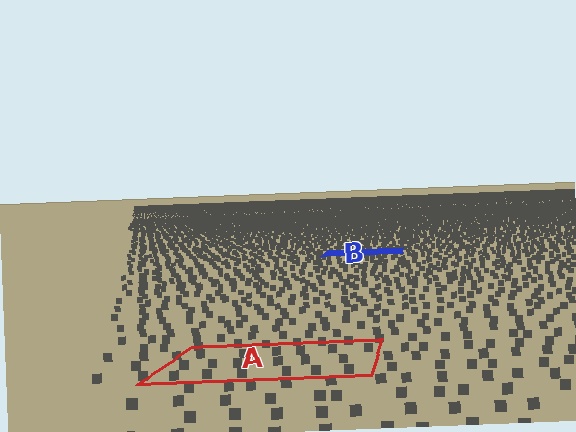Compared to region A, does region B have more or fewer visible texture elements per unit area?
Region B has more texture elements per unit area — they are packed more densely because it is farther away.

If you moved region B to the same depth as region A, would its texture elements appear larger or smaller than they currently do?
They would appear larger. At a closer depth, the same texture elements are projected at a bigger on-screen size.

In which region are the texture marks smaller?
The texture marks are smaller in region B, because it is farther away.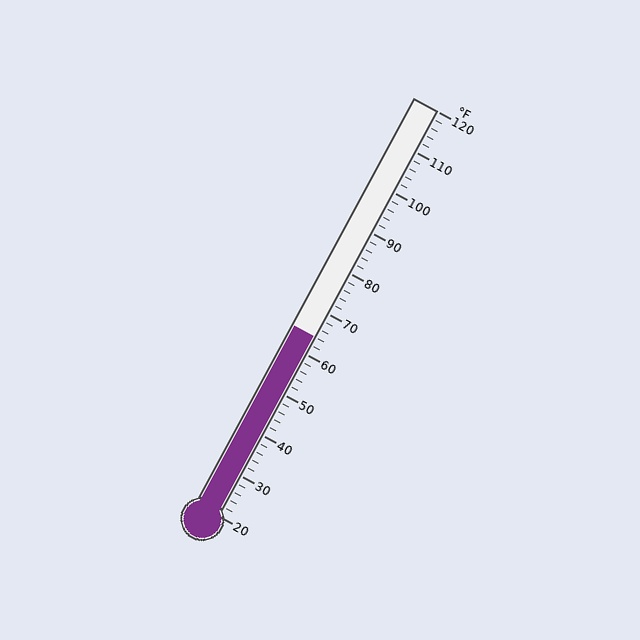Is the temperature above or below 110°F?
The temperature is below 110°F.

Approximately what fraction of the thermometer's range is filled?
The thermometer is filled to approximately 45% of its range.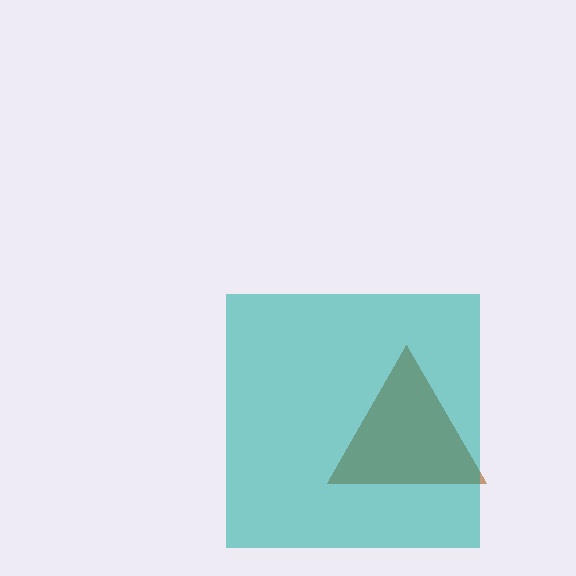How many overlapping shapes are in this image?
There are 2 overlapping shapes in the image.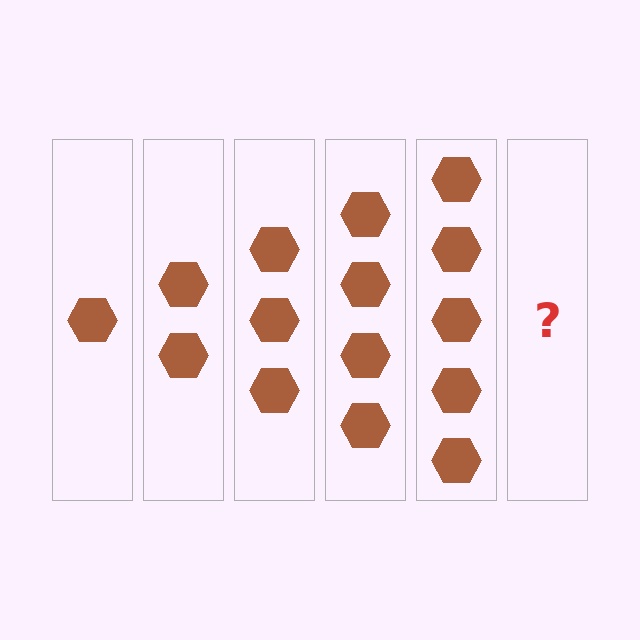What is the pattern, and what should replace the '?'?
The pattern is that each step adds one more hexagon. The '?' should be 6 hexagons.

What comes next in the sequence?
The next element should be 6 hexagons.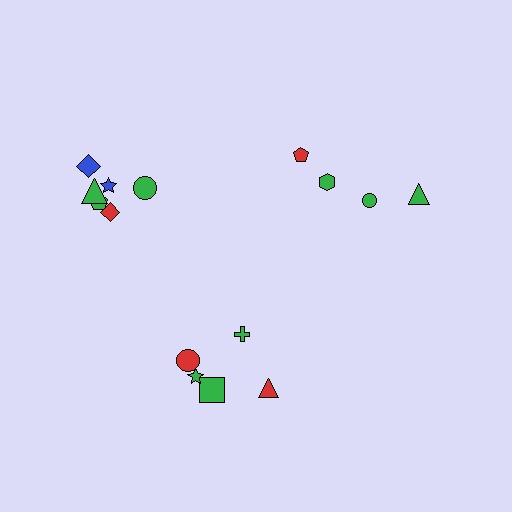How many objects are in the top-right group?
There are 4 objects.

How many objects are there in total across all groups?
There are 15 objects.